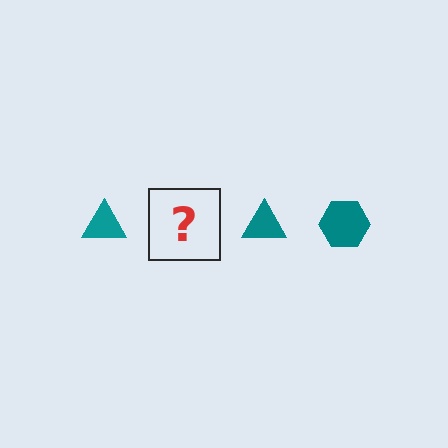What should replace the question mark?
The question mark should be replaced with a teal hexagon.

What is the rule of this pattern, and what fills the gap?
The rule is that the pattern cycles through triangle, hexagon shapes in teal. The gap should be filled with a teal hexagon.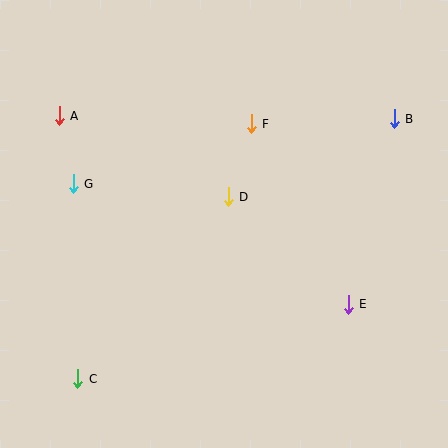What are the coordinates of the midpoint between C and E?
The midpoint between C and E is at (213, 342).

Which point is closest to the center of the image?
Point D at (228, 197) is closest to the center.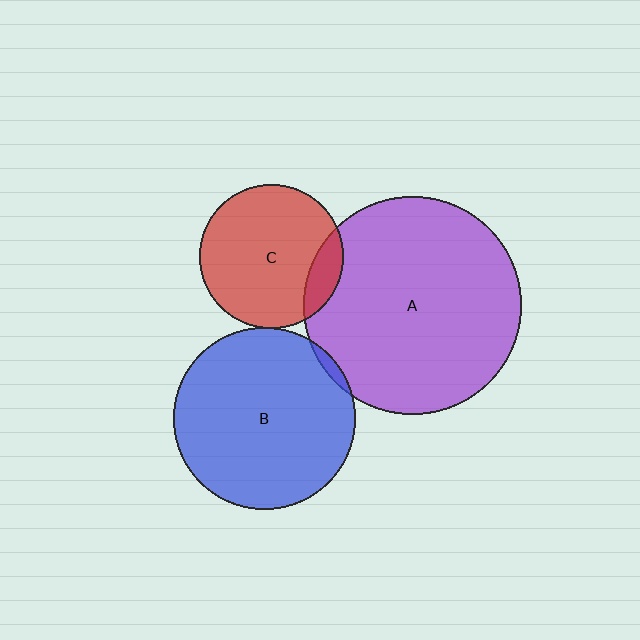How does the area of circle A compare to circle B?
Approximately 1.4 times.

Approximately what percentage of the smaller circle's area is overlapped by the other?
Approximately 5%.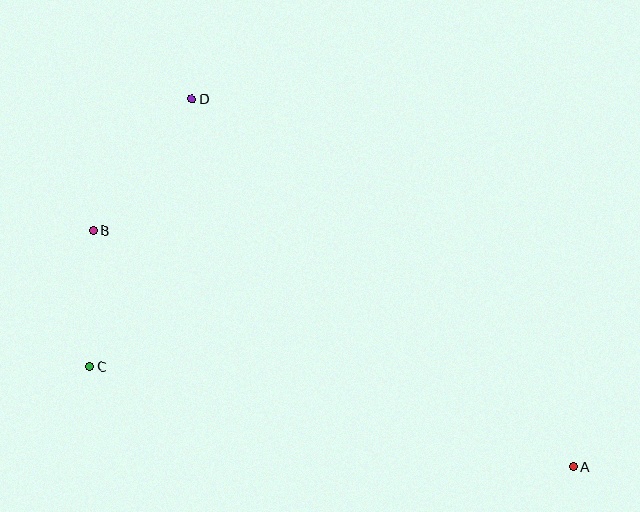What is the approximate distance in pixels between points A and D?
The distance between A and D is approximately 529 pixels.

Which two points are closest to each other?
Points B and C are closest to each other.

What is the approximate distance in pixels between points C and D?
The distance between C and D is approximately 287 pixels.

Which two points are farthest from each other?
Points A and B are farthest from each other.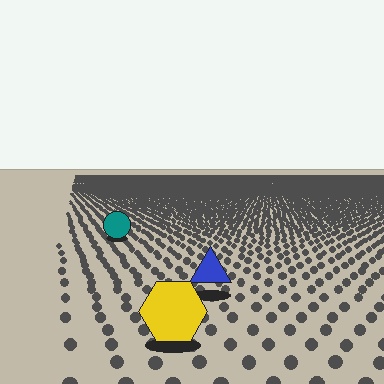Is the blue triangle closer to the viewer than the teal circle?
Yes. The blue triangle is closer — you can tell from the texture gradient: the ground texture is coarser near it.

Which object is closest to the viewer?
The yellow hexagon is closest. The texture marks near it are larger and more spread out.